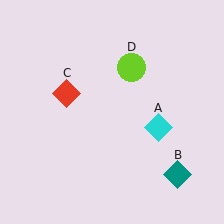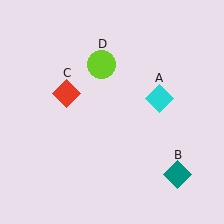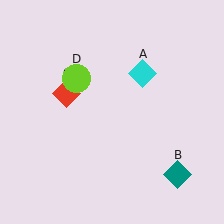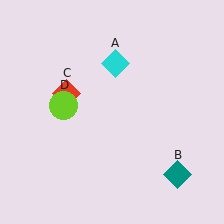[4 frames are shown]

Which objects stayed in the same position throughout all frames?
Teal diamond (object B) and red diamond (object C) remained stationary.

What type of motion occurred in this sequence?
The cyan diamond (object A), lime circle (object D) rotated counterclockwise around the center of the scene.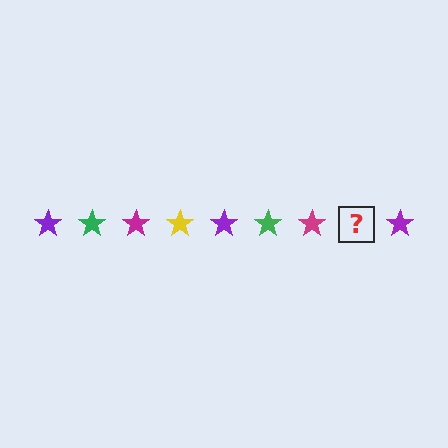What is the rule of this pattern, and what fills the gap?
The rule is that the pattern cycles through purple, green, magenta, yellow stars. The gap should be filled with a yellow star.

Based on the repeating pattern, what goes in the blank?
The blank should be a yellow star.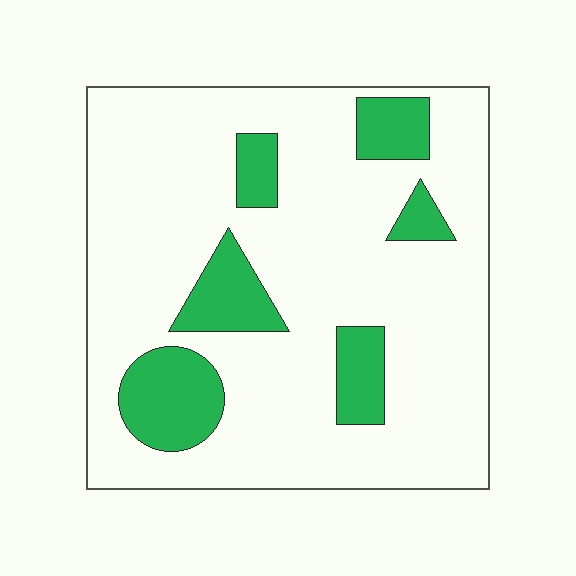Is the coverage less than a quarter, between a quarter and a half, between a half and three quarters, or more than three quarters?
Less than a quarter.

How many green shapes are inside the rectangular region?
6.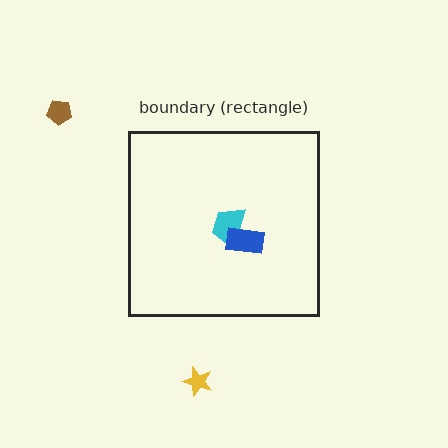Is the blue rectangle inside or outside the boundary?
Inside.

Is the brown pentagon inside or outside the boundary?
Outside.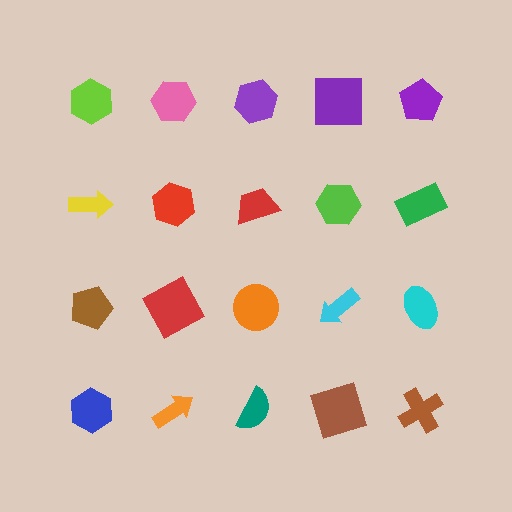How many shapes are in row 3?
5 shapes.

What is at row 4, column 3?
A teal semicircle.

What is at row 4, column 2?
An orange arrow.